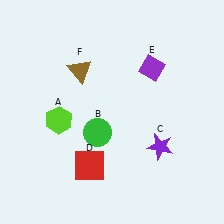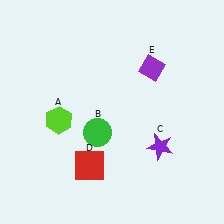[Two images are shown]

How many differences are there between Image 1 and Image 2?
There is 1 difference between the two images.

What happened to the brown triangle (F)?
The brown triangle (F) was removed in Image 2. It was in the top-left area of Image 1.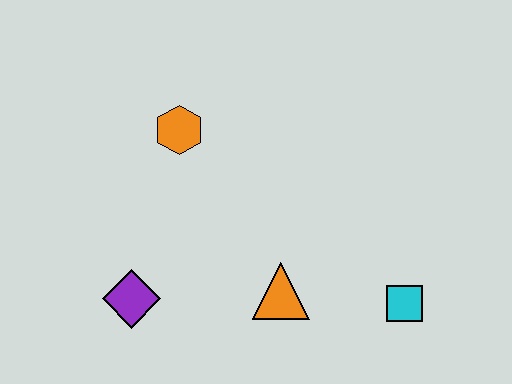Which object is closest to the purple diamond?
The orange triangle is closest to the purple diamond.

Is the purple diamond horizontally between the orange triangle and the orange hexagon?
No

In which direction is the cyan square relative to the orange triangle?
The cyan square is to the right of the orange triangle.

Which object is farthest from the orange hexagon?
The cyan square is farthest from the orange hexagon.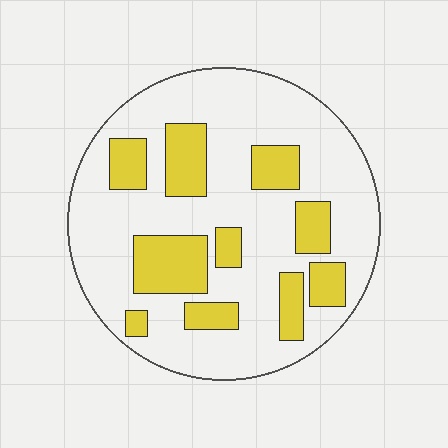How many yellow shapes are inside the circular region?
10.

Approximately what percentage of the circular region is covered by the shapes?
Approximately 25%.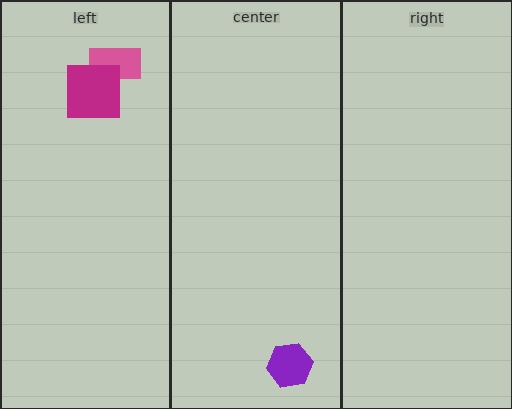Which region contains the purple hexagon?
The center region.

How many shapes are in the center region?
1.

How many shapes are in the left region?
2.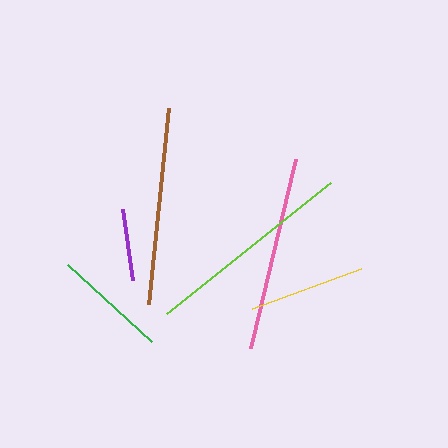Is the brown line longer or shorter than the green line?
The brown line is longer than the green line.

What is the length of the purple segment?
The purple segment is approximately 71 pixels long.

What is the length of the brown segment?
The brown segment is approximately 197 pixels long.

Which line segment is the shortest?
The purple line is the shortest at approximately 71 pixels.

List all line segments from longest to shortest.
From longest to shortest: lime, brown, pink, yellow, green, purple.